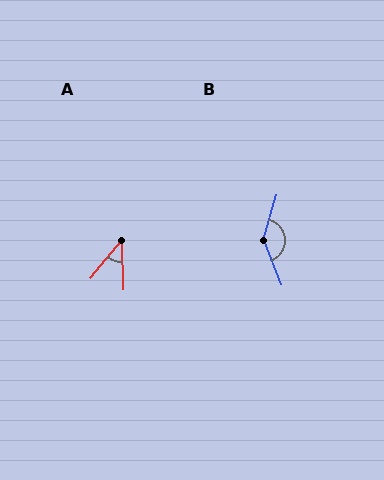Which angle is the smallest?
A, at approximately 41 degrees.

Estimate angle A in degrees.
Approximately 41 degrees.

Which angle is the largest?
B, at approximately 143 degrees.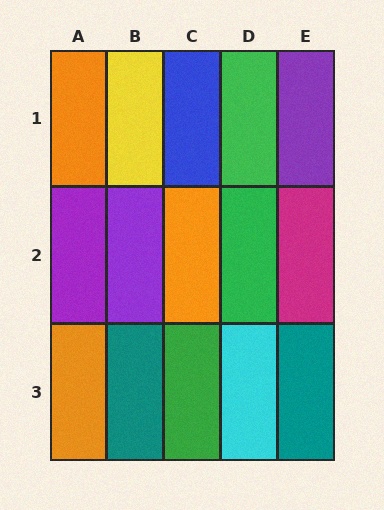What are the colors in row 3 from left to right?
Orange, teal, green, cyan, teal.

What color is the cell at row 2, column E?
Magenta.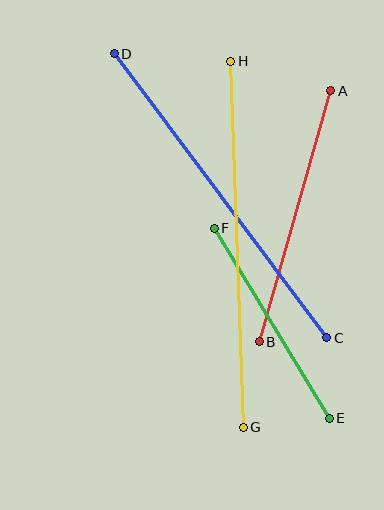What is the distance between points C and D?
The distance is approximately 355 pixels.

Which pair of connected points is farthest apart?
Points G and H are farthest apart.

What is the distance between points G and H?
The distance is approximately 366 pixels.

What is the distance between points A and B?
The distance is approximately 261 pixels.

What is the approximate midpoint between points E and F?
The midpoint is at approximately (272, 323) pixels.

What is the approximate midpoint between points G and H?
The midpoint is at approximately (237, 244) pixels.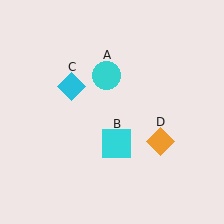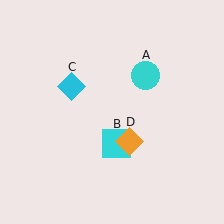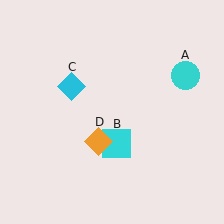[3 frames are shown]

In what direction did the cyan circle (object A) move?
The cyan circle (object A) moved right.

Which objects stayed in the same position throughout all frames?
Cyan square (object B) and cyan diamond (object C) remained stationary.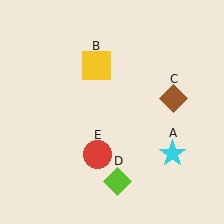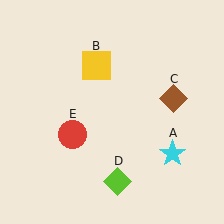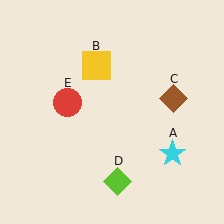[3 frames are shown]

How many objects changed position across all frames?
1 object changed position: red circle (object E).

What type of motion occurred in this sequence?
The red circle (object E) rotated clockwise around the center of the scene.